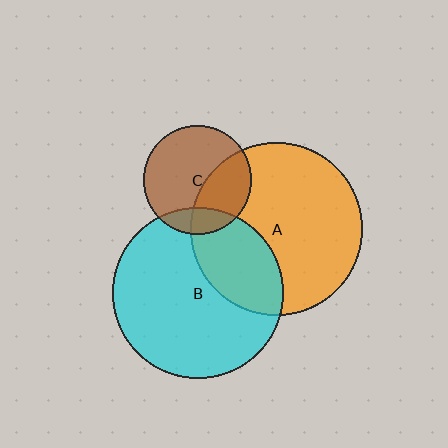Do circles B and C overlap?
Yes.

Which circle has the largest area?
Circle A (orange).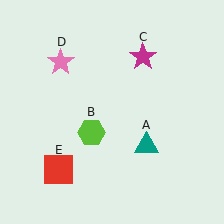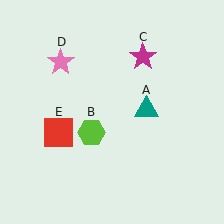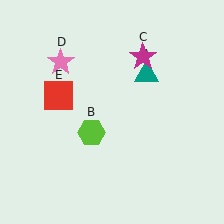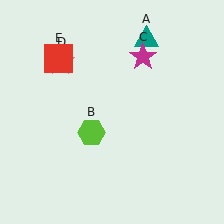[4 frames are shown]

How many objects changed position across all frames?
2 objects changed position: teal triangle (object A), red square (object E).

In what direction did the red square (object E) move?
The red square (object E) moved up.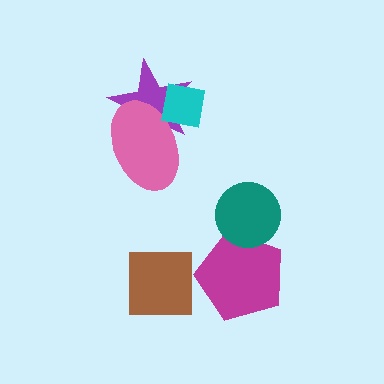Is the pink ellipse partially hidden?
Yes, it is partially covered by another shape.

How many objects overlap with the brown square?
0 objects overlap with the brown square.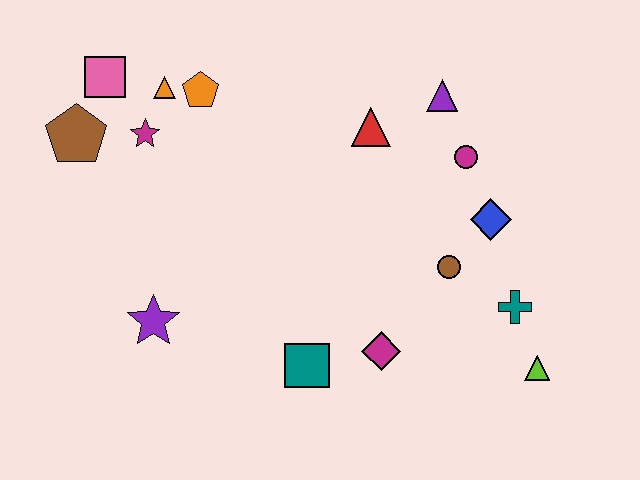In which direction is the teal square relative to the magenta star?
The teal square is below the magenta star.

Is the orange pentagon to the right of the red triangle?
No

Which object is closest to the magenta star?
The orange triangle is closest to the magenta star.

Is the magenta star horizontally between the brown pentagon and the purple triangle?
Yes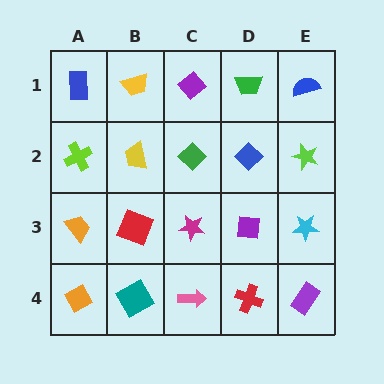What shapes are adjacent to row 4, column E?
A cyan star (row 3, column E), a red cross (row 4, column D).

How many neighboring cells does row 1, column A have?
2.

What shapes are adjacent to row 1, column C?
A green diamond (row 2, column C), a yellow trapezoid (row 1, column B), a green trapezoid (row 1, column D).